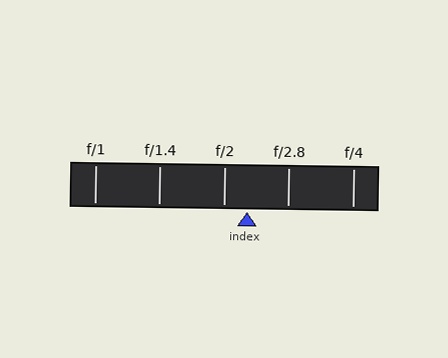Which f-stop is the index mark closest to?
The index mark is closest to f/2.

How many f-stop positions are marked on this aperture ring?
There are 5 f-stop positions marked.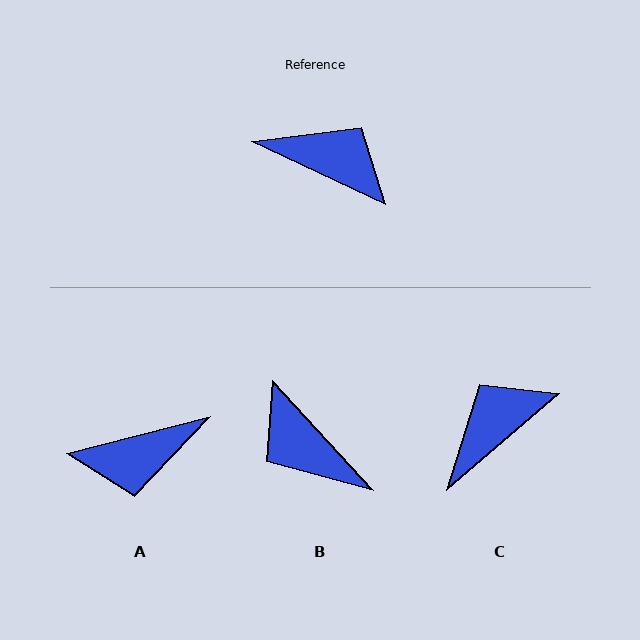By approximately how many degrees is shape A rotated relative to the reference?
Approximately 140 degrees clockwise.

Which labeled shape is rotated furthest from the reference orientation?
B, about 158 degrees away.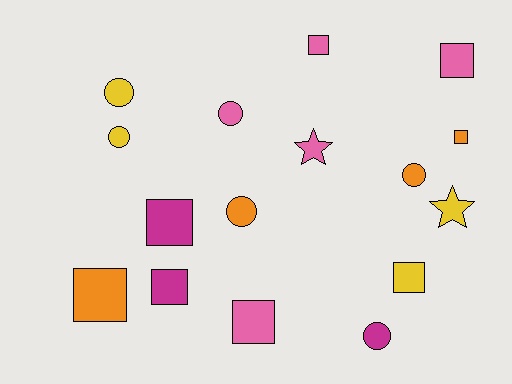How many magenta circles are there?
There is 1 magenta circle.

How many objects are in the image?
There are 16 objects.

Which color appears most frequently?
Pink, with 5 objects.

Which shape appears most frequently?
Square, with 8 objects.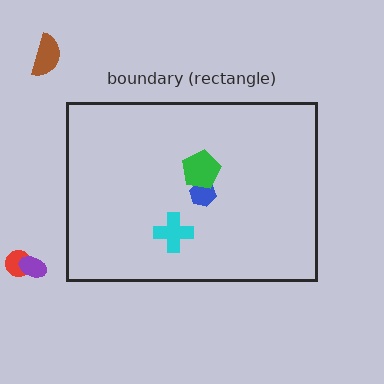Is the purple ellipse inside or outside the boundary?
Outside.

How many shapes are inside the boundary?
3 inside, 3 outside.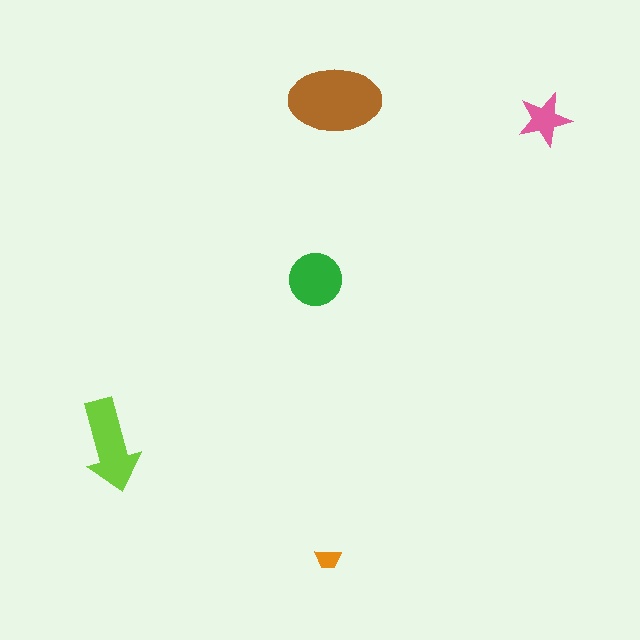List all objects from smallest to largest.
The orange trapezoid, the pink star, the green circle, the lime arrow, the brown ellipse.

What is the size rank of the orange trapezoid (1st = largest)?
5th.